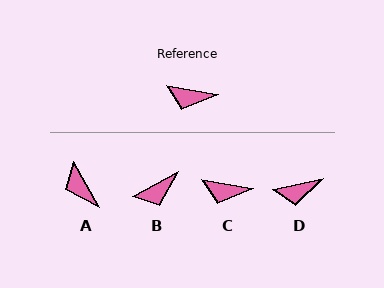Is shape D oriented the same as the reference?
No, it is off by about 22 degrees.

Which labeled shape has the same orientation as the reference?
C.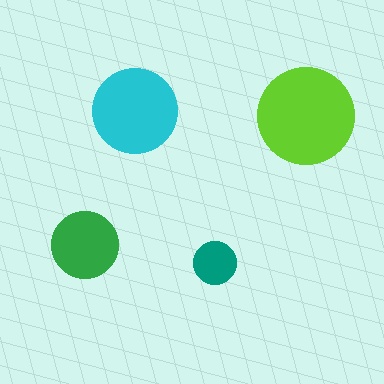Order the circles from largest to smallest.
the lime one, the cyan one, the green one, the teal one.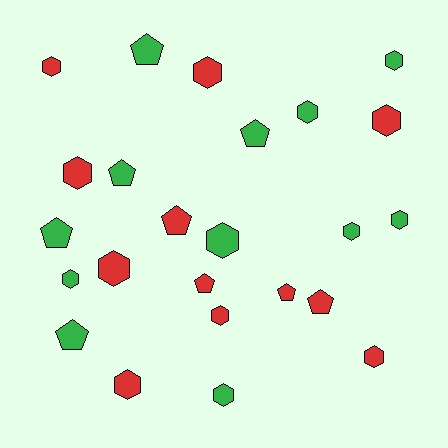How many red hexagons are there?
There are 8 red hexagons.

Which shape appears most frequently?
Hexagon, with 15 objects.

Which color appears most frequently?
Red, with 12 objects.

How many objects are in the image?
There are 24 objects.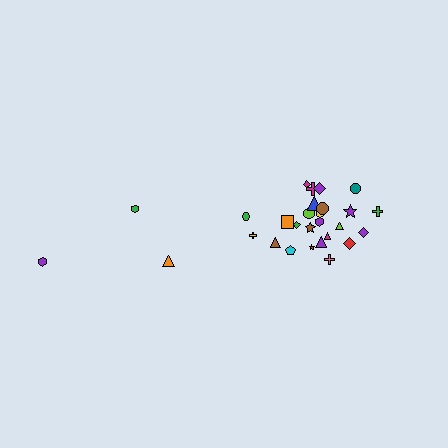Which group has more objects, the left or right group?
The right group.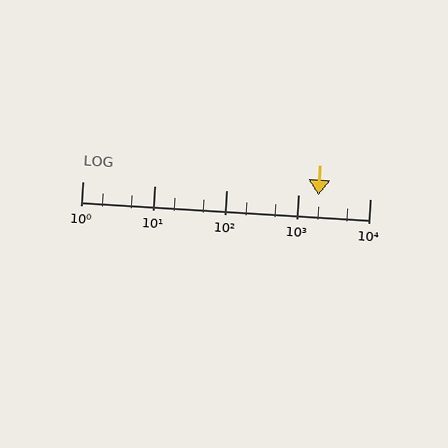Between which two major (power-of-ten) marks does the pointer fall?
The pointer is between 1000 and 10000.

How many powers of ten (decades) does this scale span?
The scale spans 4 decades, from 1 to 10000.